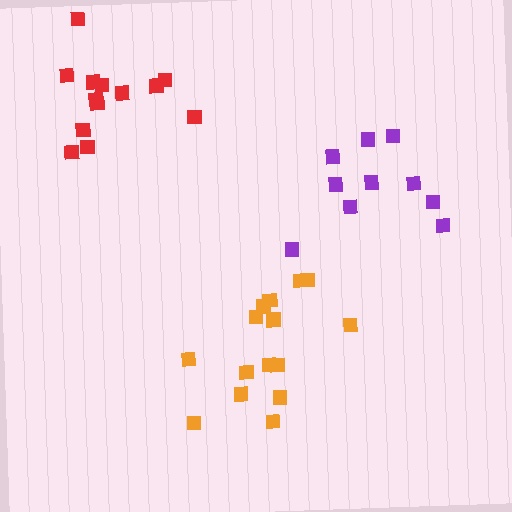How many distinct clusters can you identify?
There are 3 distinct clusters.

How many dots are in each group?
Group 1: 15 dots, Group 2: 13 dots, Group 3: 10 dots (38 total).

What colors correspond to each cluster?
The clusters are colored: orange, red, purple.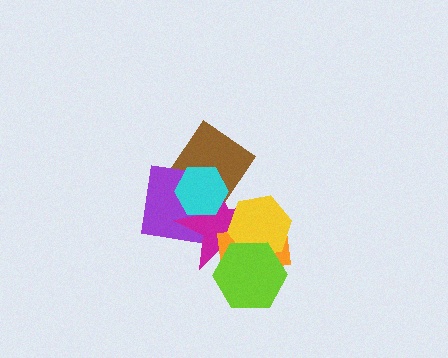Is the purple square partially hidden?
Yes, it is partially covered by another shape.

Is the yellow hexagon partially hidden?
Yes, it is partially covered by another shape.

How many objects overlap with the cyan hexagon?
3 objects overlap with the cyan hexagon.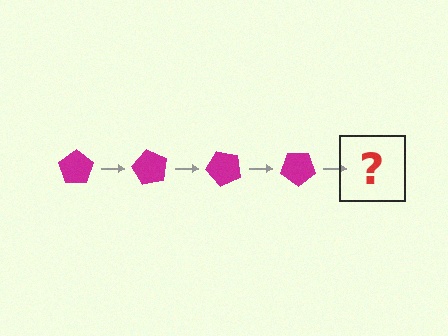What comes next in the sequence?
The next element should be a magenta pentagon rotated 240 degrees.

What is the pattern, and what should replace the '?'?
The pattern is that the pentagon rotates 60 degrees each step. The '?' should be a magenta pentagon rotated 240 degrees.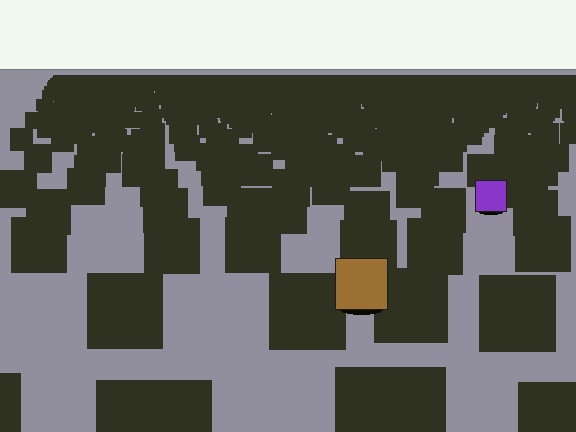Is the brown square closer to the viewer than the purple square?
Yes. The brown square is closer — you can tell from the texture gradient: the ground texture is coarser near it.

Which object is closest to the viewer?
The brown square is closest. The texture marks near it are larger and more spread out.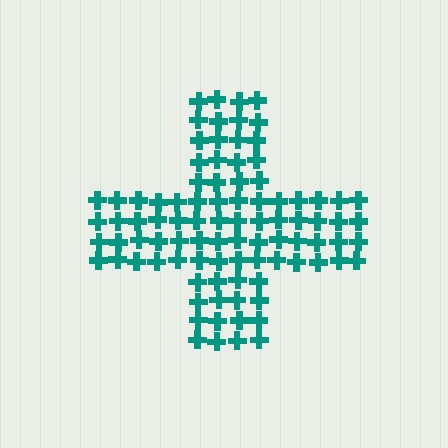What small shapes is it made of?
It is made of small crosses.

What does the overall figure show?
The overall figure shows a cross.